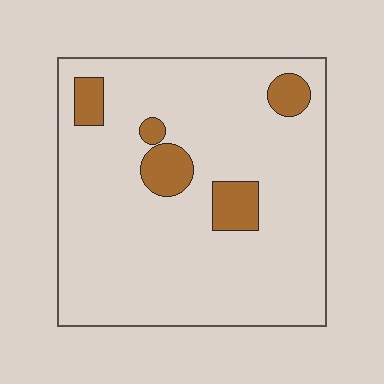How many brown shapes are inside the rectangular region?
5.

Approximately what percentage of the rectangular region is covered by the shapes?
Approximately 10%.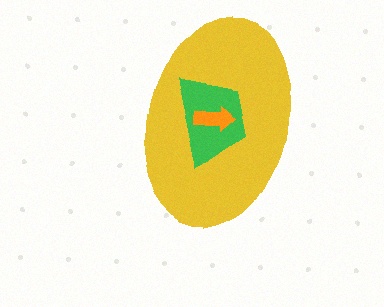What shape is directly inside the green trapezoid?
The orange arrow.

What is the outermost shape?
The yellow ellipse.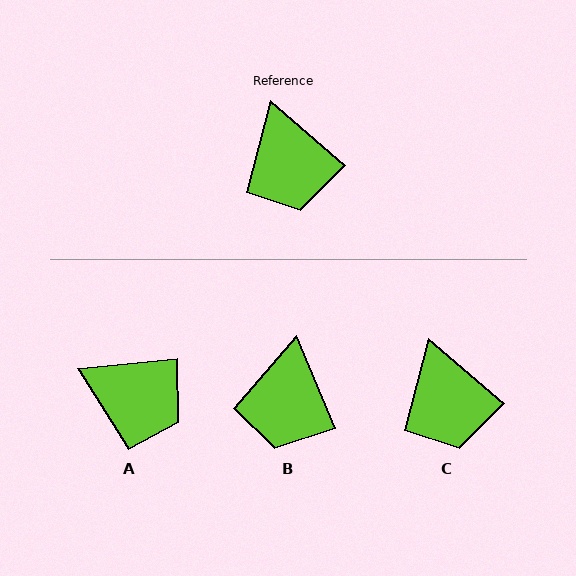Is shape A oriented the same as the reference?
No, it is off by about 46 degrees.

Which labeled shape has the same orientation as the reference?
C.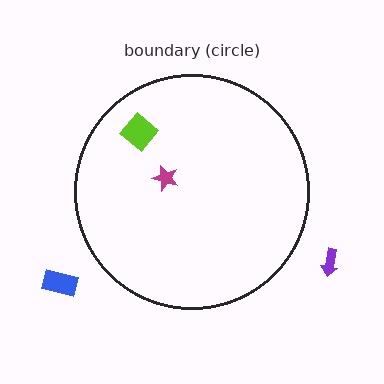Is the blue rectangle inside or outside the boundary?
Outside.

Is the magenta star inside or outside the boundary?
Inside.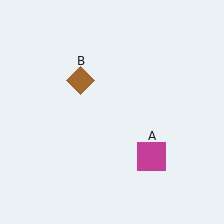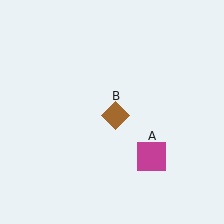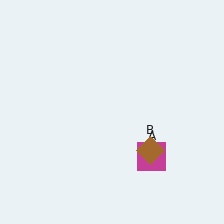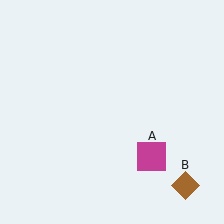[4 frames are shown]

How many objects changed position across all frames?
1 object changed position: brown diamond (object B).